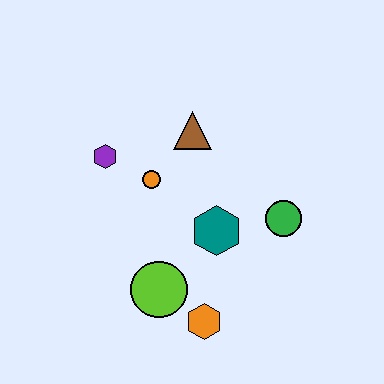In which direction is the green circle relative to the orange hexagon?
The green circle is above the orange hexagon.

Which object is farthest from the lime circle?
The brown triangle is farthest from the lime circle.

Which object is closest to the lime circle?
The orange hexagon is closest to the lime circle.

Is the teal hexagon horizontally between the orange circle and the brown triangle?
No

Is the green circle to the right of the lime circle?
Yes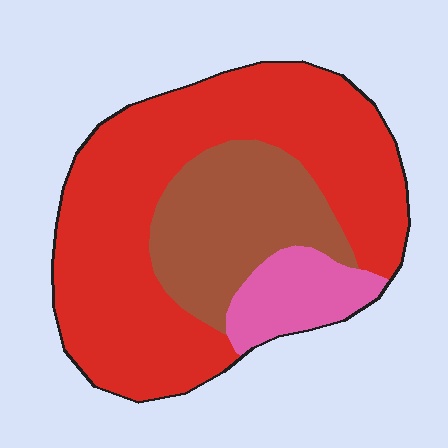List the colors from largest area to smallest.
From largest to smallest: red, brown, pink.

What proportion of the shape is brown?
Brown covers 25% of the shape.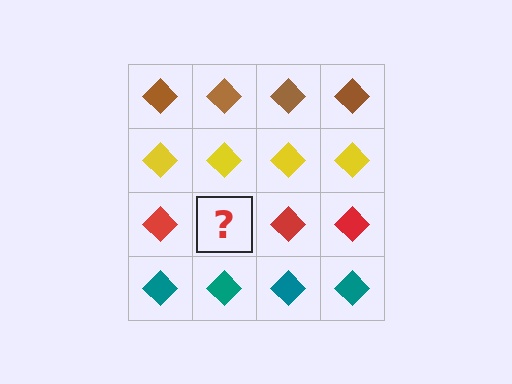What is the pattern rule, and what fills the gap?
The rule is that each row has a consistent color. The gap should be filled with a red diamond.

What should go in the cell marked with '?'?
The missing cell should contain a red diamond.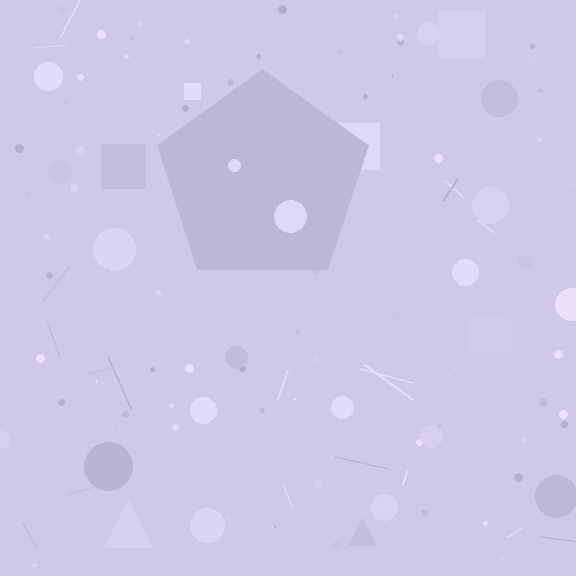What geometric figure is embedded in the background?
A pentagon is embedded in the background.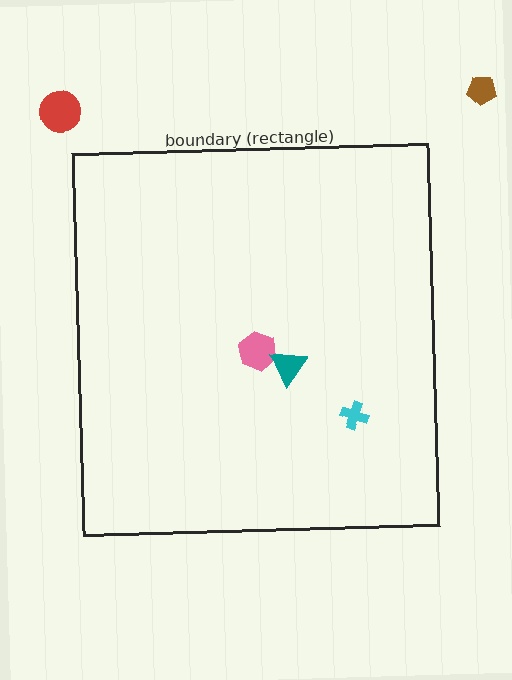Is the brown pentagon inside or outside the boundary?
Outside.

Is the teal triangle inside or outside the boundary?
Inside.